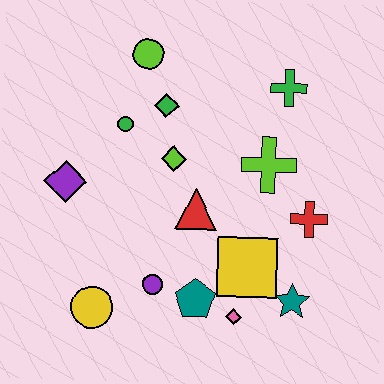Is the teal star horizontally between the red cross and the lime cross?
Yes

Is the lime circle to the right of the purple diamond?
Yes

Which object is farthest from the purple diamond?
The teal star is farthest from the purple diamond.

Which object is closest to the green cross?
The lime cross is closest to the green cross.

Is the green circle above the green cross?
No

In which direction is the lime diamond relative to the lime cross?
The lime diamond is to the left of the lime cross.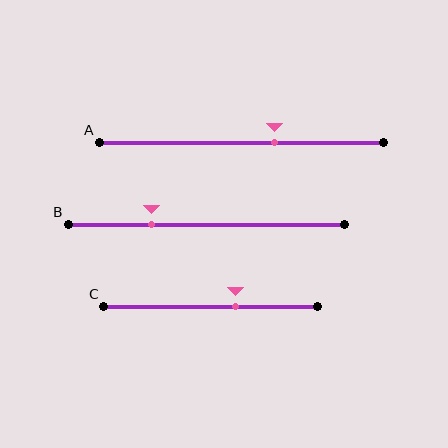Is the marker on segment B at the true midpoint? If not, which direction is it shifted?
No, the marker on segment B is shifted to the left by about 20% of the segment length.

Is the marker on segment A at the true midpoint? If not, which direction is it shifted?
No, the marker on segment A is shifted to the right by about 12% of the segment length.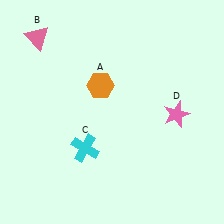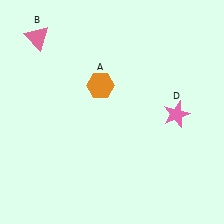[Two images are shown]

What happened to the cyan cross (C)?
The cyan cross (C) was removed in Image 2. It was in the bottom-left area of Image 1.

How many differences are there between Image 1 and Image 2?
There is 1 difference between the two images.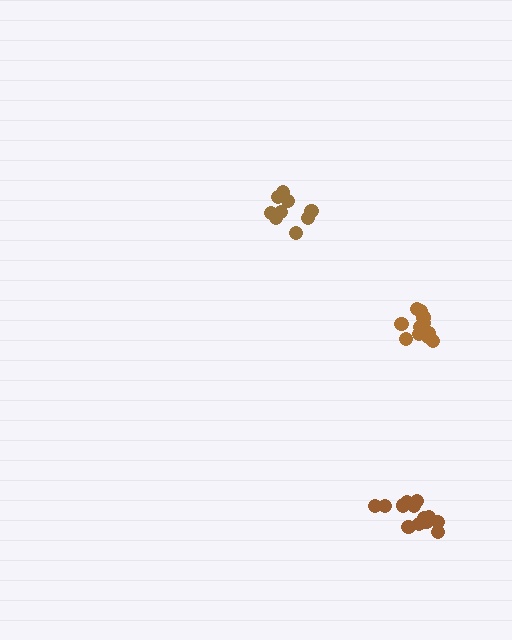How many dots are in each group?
Group 1: 9 dots, Group 2: 14 dots, Group 3: 11 dots (34 total).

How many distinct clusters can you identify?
There are 3 distinct clusters.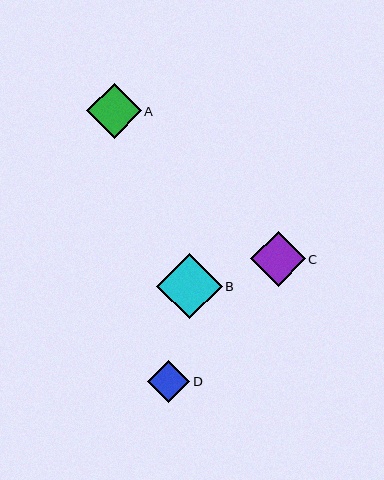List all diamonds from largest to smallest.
From largest to smallest: B, A, C, D.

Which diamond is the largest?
Diamond B is the largest with a size of approximately 65 pixels.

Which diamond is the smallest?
Diamond D is the smallest with a size of approximately 42 pixels.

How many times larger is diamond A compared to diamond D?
Diamond A is approximately 1.3 times the size of diamond D.